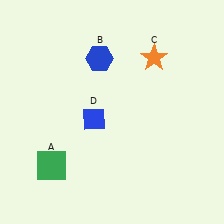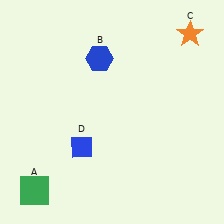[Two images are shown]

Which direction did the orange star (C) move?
The orange star (C) moved right.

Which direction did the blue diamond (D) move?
The blue diamond (D) moved down.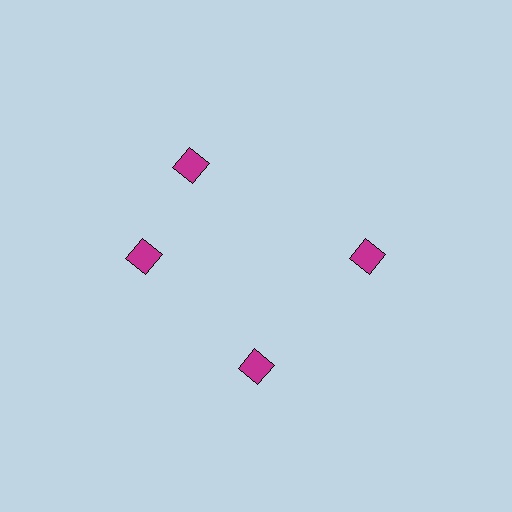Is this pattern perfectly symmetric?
No. The 4 magenta diamonds are arranged in a ring, but one element near the 12 o'clock position is rotated out of alignment along the ring, breaking the 4-fold rotational symmetry.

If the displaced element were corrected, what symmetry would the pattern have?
It would have 4-fold rotational symmetry — the pattern would map onto itself every 90 degrees.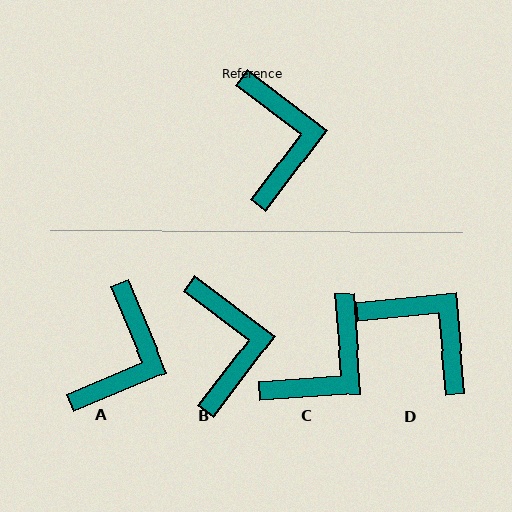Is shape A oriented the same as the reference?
No, it is off by about 30 degrees.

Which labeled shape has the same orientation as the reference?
B.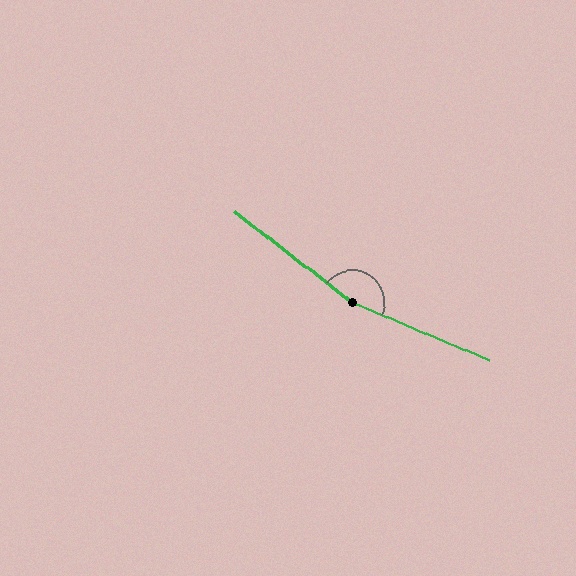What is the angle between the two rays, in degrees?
Approximately 165 degrees.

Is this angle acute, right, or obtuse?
It is obtuse.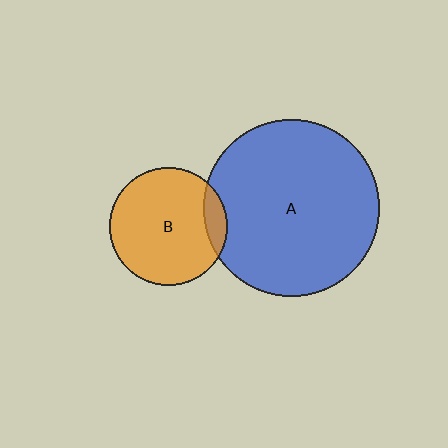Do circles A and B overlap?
Yes.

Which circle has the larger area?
Circle A (blue).